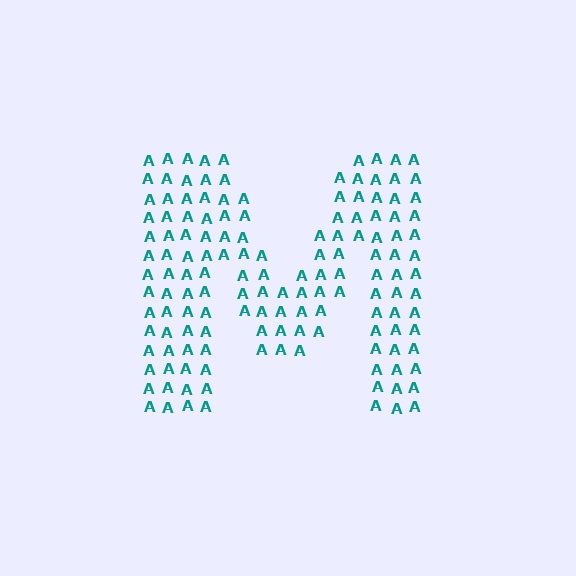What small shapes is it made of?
It is made of small letter A's.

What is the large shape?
The large shape is the letter M.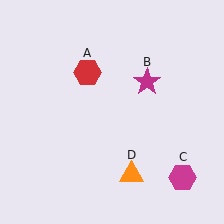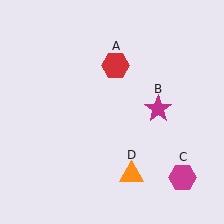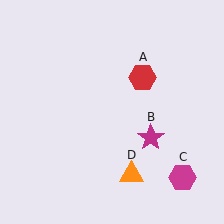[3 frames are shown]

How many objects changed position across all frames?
2 objects changed position: red hexagon (object A), magenta star (object B).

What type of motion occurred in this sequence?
The red hexagon (object A), magenta star (object B) rotated clockwise around the center of the scene.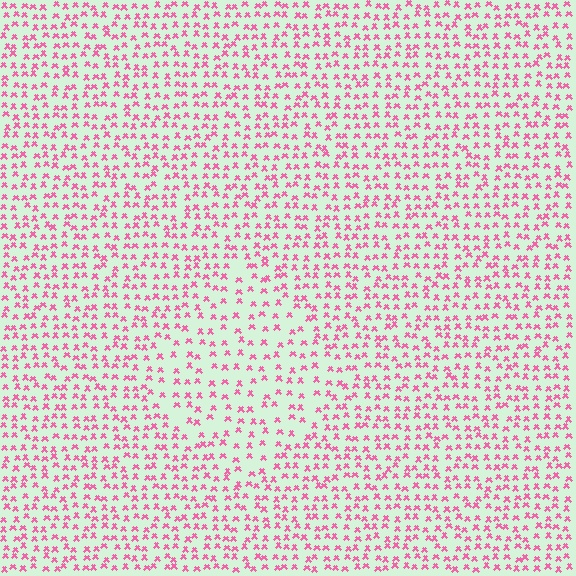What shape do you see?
I see a diamond.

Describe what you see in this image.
The image contains small pink elements arranged at two different densities. A diamond-shaped region is visible where the elements are less densely packed than the surrounding area.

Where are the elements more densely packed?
The elements are more densely packed outside the diamond boundary.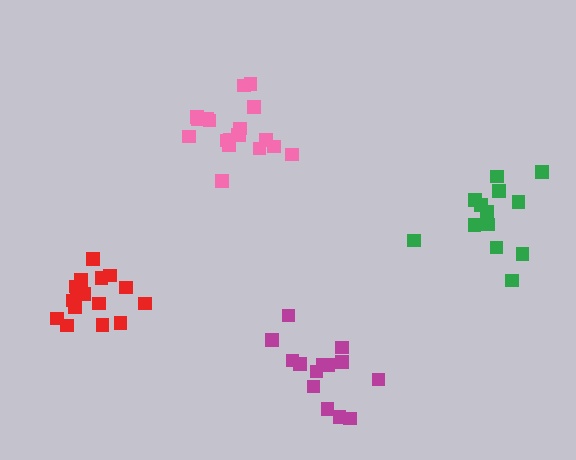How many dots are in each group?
Group 1: 19 dots, Group 2: 14 dots, Group 3: 16 dots, Group 4: 13 dots (62 total).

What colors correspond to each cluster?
The clusters are colored: pink, magenta, red, green.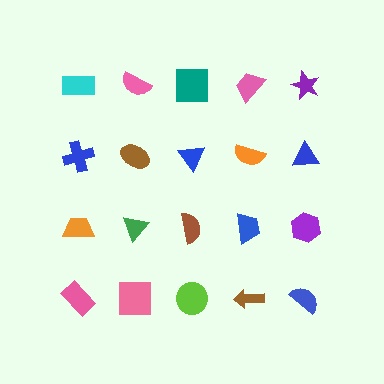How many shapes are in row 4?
5 shapes.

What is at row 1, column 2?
A pink semicircle.